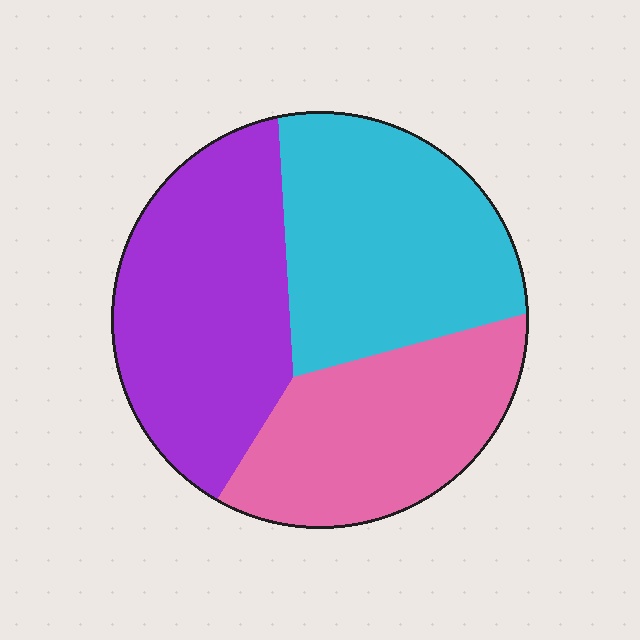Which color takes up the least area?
Pink, at roughly 30%.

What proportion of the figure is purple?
Purple covers about 35% of the figure.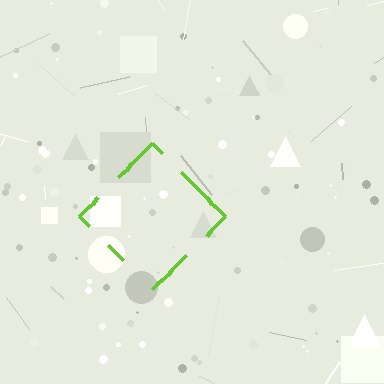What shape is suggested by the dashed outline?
The dashed outline suggests a diamond.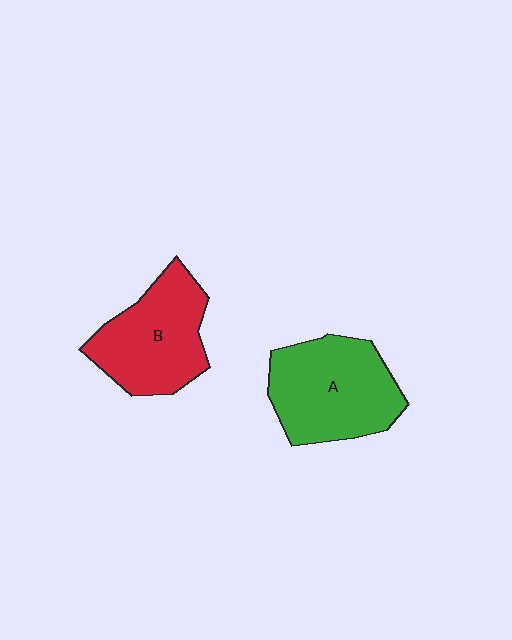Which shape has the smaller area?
Shape B (red).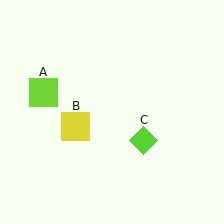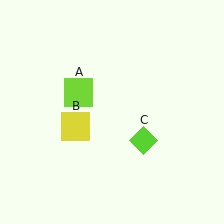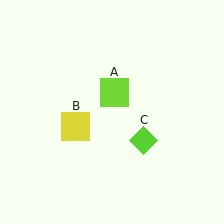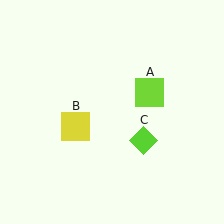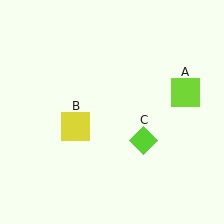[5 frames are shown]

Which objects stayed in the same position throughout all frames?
Yellow square (object B) and lime diamond (object C) remained stationary.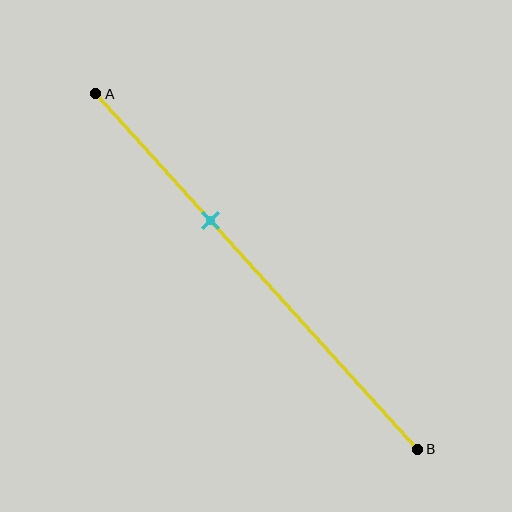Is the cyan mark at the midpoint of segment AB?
No, the mark is at about 35% from A, not at the 50% midpoint.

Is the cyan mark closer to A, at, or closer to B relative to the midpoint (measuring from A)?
The cyan mark is closer to point A than the midpoint of segment AB.